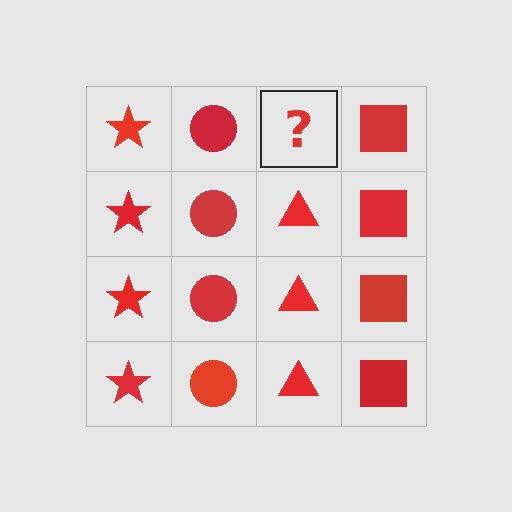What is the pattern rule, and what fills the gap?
The rule is that each column has a consistent shape. The gap should be filled with a red triangle.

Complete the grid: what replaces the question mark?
The question mark should be replaced with a red triangle.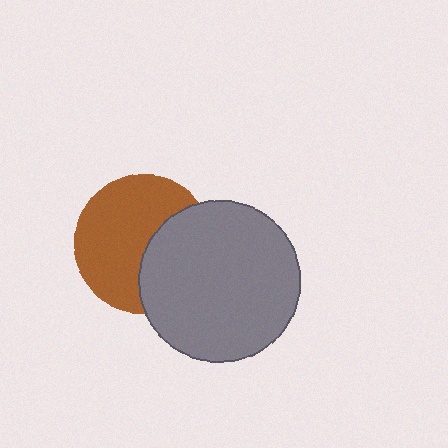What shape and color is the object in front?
The object in front is a gray circle.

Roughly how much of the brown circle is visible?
About half of it is visible (roughly 62%).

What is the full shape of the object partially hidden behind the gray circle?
The partially hidden object is a brown circle.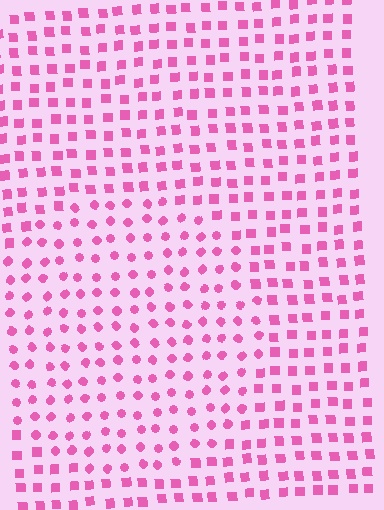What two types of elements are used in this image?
The image uses circles inside the circle region and squares outside it.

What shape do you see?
I see a circle.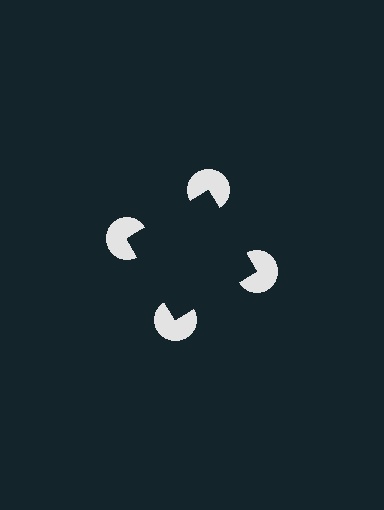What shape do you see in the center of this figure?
An illusory square — its edges are inferred from the aligned wedge cuts in the pac-man discs, not physically drawn.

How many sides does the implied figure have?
4 sides.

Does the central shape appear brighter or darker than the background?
It typically appears slightly darker than the background, even though no actual brightness change is drawn.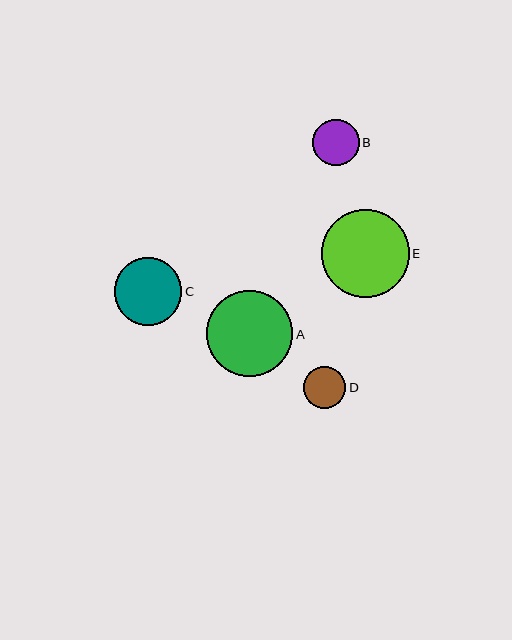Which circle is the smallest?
Circle D is the smallest with a size of approximately 43 pixels.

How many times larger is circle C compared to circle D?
Circle C is approximately 1.6 times the size of circle D.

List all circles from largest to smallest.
From largest to smallest: E, A, C, B, D.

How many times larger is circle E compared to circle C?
Circle E is approximately 1.3 times the size of circle C.